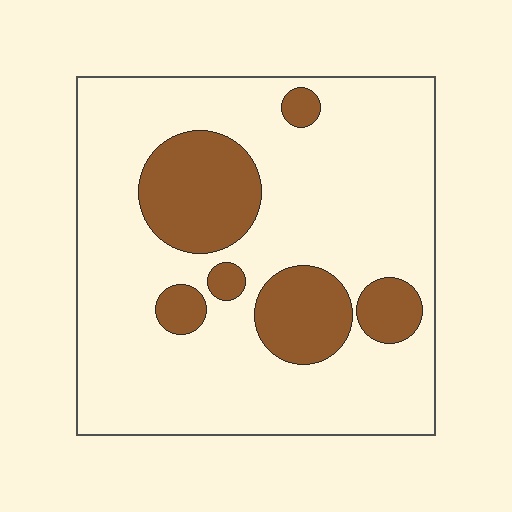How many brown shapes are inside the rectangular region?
6.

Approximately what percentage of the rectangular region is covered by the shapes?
Approximately 20%.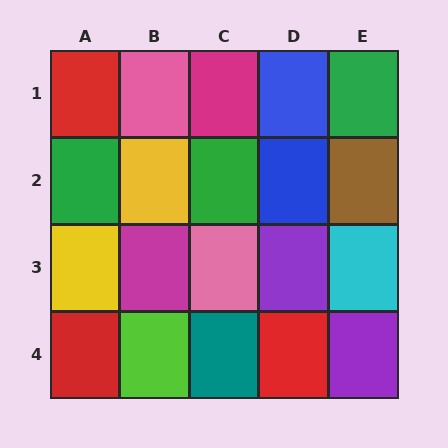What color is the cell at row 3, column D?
Purple.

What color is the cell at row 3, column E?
Cyan.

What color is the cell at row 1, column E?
Green.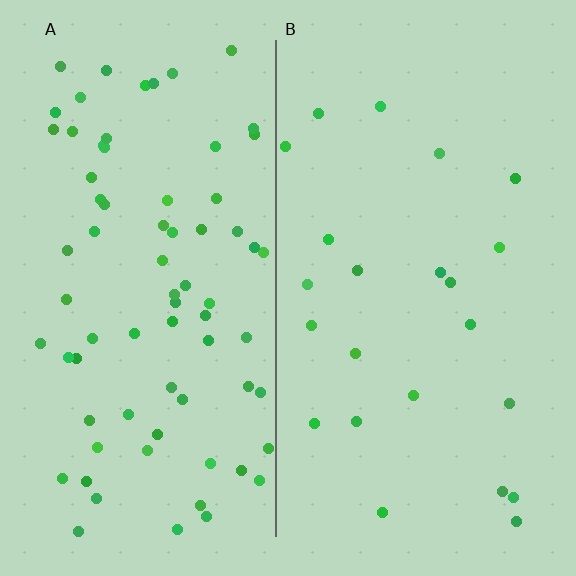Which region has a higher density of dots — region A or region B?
A (the left).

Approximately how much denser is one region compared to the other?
Approximately 3.2× — region A over region B.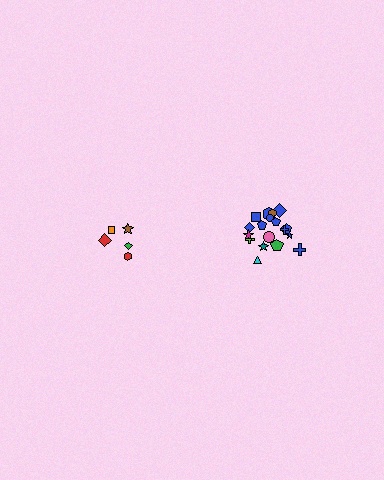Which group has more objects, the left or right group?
The right group.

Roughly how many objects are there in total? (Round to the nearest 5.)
Roughly 25 objects in total.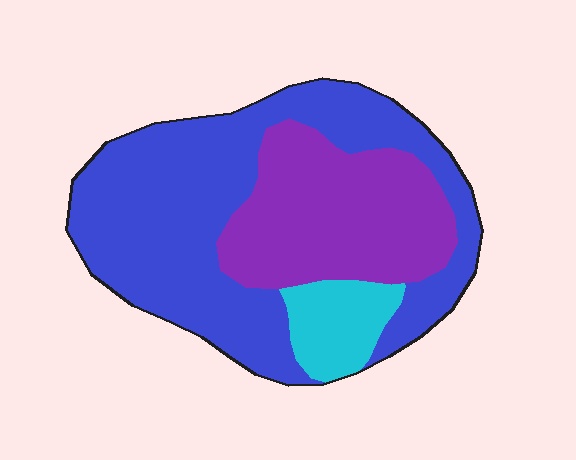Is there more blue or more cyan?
Blue.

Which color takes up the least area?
Cyan, at roughly 10%.